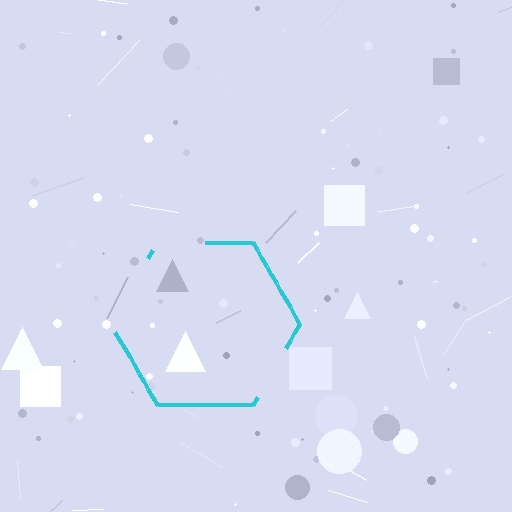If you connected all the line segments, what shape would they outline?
They would outline a hexagon.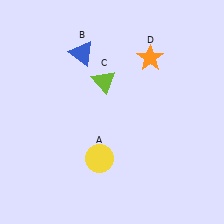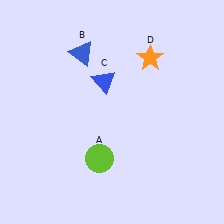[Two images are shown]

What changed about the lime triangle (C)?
In Image 1, C is lime. In Image 2, it changed to blue.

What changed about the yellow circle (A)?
In Image 1, A is yellow. In Image 2, it changed to lime.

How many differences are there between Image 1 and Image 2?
There are 2 differences between the two images.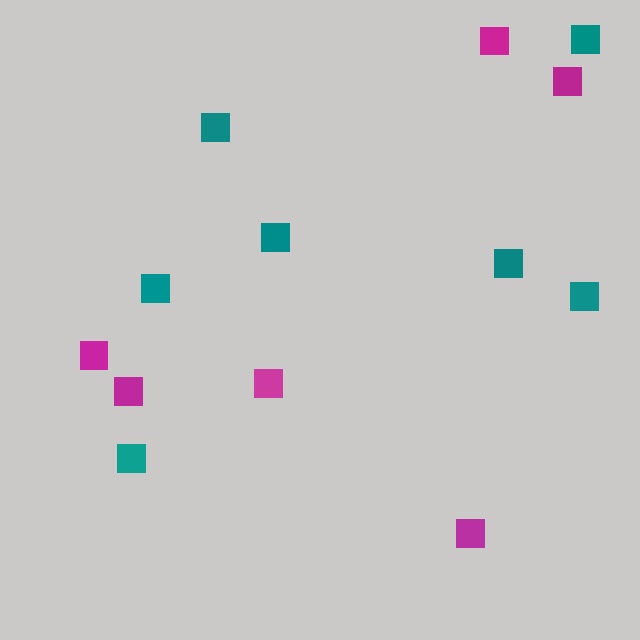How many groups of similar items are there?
There are 2 groups: one group of magenta squares (6) and one group of teal squares (7).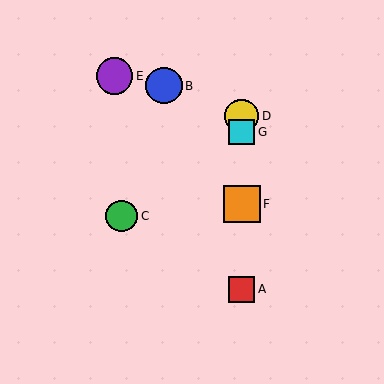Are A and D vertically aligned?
Yes, both are at x≈242.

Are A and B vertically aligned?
No, A is at x≈242 and B is at x≈164.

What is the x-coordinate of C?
Object C is at x≈122.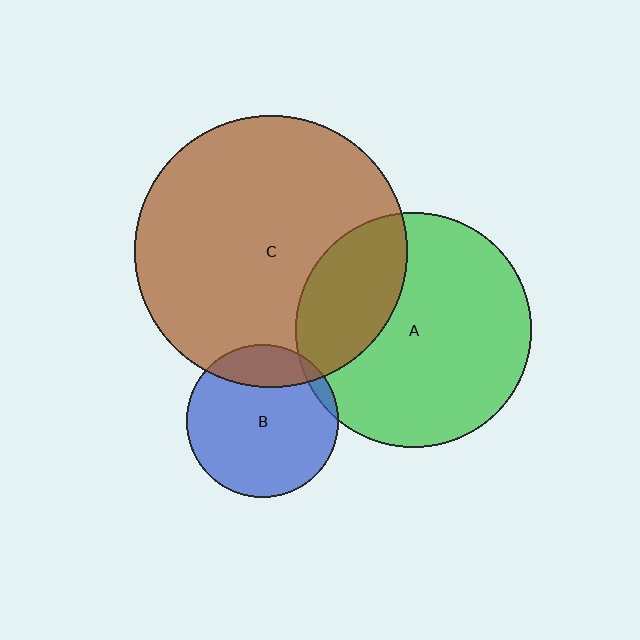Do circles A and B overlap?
Yes.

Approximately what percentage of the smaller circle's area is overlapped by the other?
Approximately 5%.